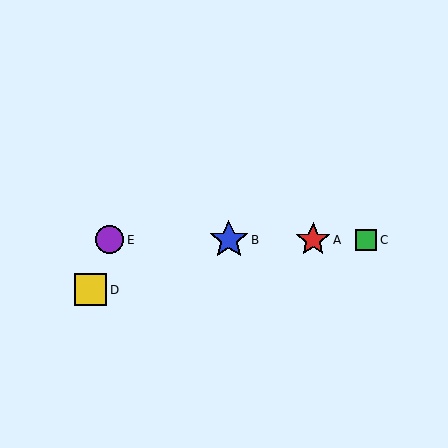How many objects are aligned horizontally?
4 objects (A, B, C, E) are aligned horizontally.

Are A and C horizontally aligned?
Yes, both are at y≈240.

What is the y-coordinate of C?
Object C is at y≈240.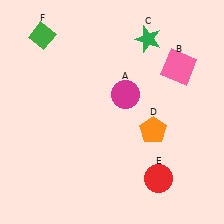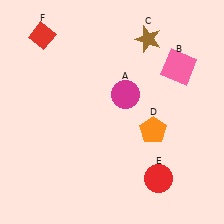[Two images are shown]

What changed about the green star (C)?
In Image 1, C is green. In Image 2, it changed to brown.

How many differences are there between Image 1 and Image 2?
There are 2 differences between the two images.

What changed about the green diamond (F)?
In Image 1, F is green. In Image 2, it changed to red.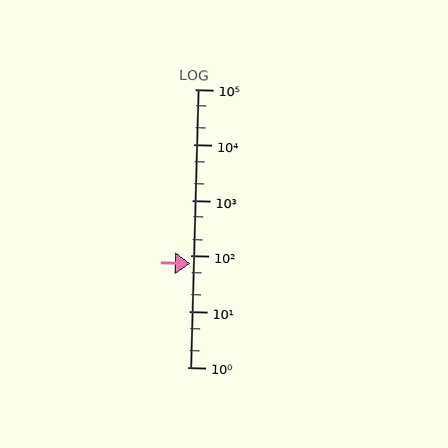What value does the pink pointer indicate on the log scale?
The pointer indicates approximately 73.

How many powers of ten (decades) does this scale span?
The scale spans 5 decades, from 1 to 100000.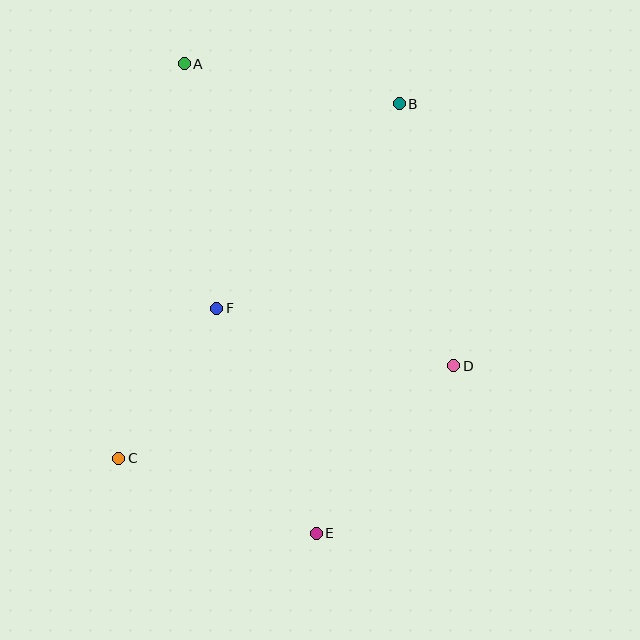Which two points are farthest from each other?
Points A and E are farthest from each other.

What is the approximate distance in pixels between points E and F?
The distance between E and F is approximately 246 pixels.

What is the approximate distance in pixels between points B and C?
The distance between B and C is approximately 452 pixels.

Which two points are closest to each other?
Points C and F are closest to each other.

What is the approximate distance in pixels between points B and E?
The distance between B and E is approximately 437 pixels.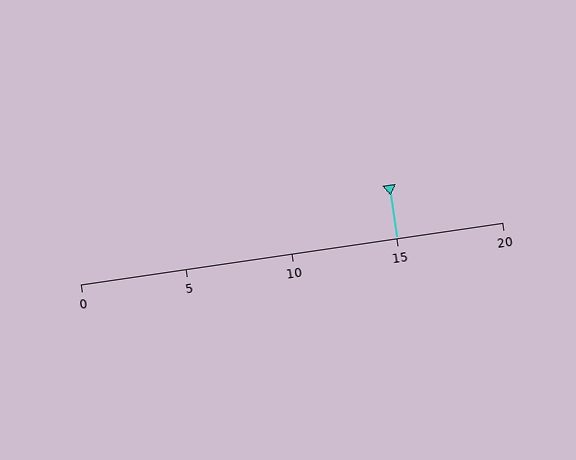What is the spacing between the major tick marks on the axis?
The major ticks are spaced 5 apart.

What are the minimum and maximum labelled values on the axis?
The axis runs from 0 to 20.